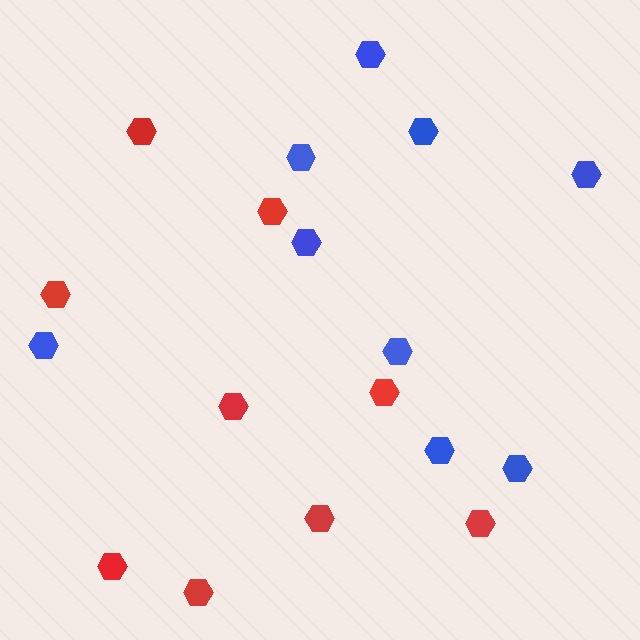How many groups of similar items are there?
There are 2 groups: one group of red hexagons (9) and one group of blue hexagons (9).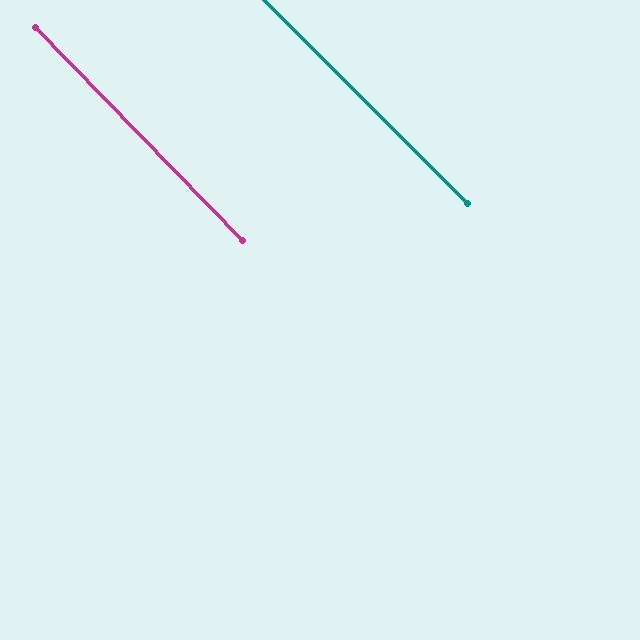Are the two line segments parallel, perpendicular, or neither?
Parallel — their directions differ by only 0.7°.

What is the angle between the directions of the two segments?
Approximately 1 degree.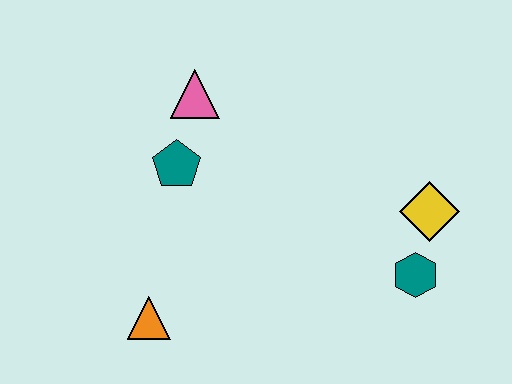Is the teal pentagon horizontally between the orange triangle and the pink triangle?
Yes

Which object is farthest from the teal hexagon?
The pink triangle is farthest from the teal hexagon.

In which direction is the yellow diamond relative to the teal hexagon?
The yellow diamond is above the teal hexagon.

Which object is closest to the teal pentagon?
The pink triangle is closest to the teal pentagon.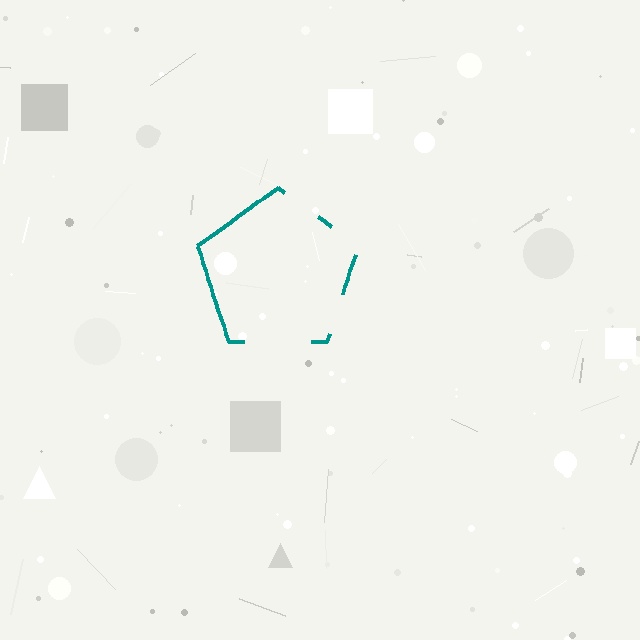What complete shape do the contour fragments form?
The contour fragments form a pentagon.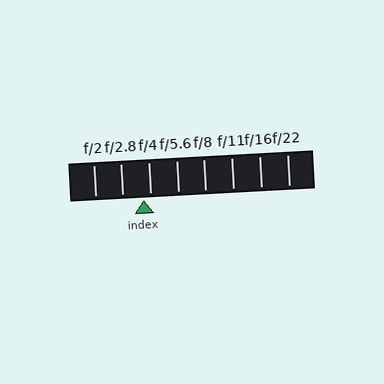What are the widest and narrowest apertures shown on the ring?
The widest aperture shown is f/2 and the narrowest is f/22.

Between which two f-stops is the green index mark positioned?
The index mark is between f/2.8 and f/4.